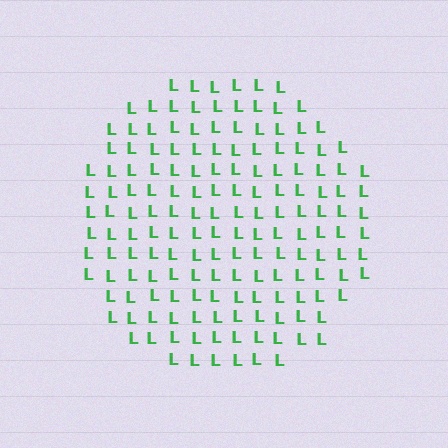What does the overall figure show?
The overall figure shows a circle.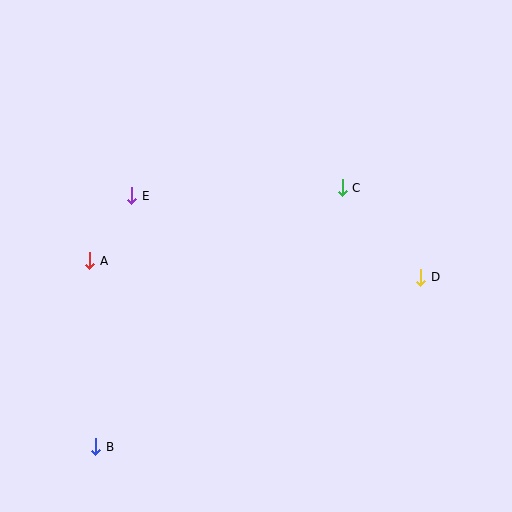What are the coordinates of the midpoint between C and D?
The midpoint between C and D is at (381, 232).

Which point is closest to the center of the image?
Point C at (342, 188) is closest to the center.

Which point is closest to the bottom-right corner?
Point D is closest to the bottom-right corner.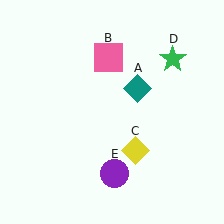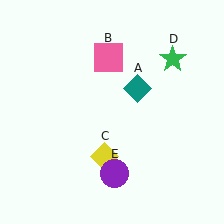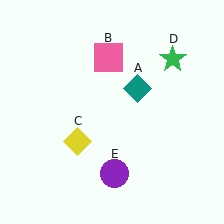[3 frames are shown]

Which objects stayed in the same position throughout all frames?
Teal diamond (object A) and pink square (object B) and green star (object D) and purple circle (object E) remained stationary.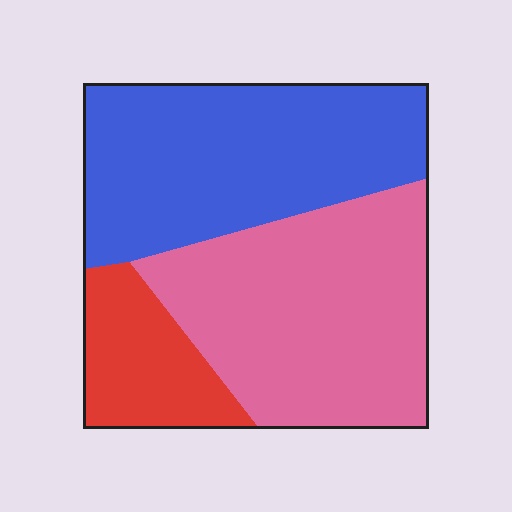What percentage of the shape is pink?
Pink covers 43% of the shape.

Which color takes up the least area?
Red, at roughly 15%.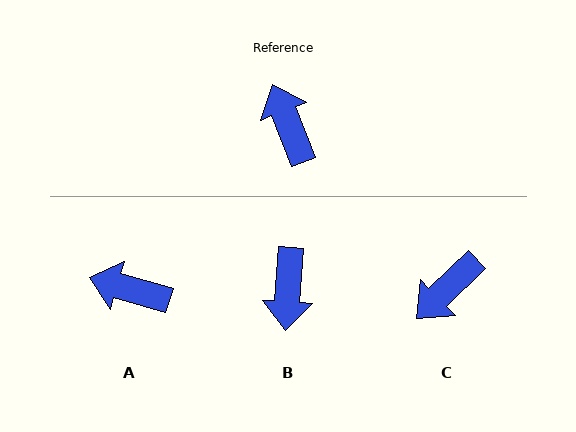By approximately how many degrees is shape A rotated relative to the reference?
Approximately 52 degrees counter-clockwise.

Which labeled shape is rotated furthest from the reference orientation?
B, about 155 degrees away.